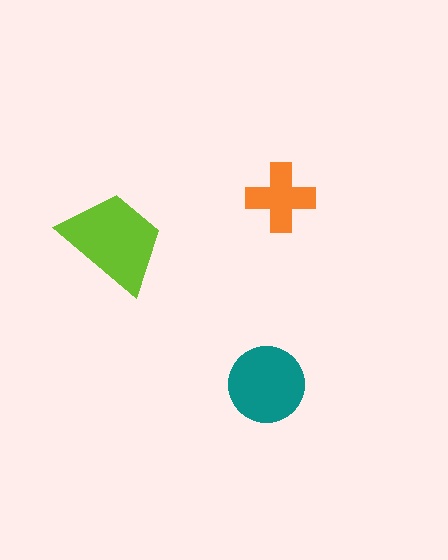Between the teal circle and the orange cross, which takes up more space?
The teal circle.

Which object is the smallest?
The orange cross.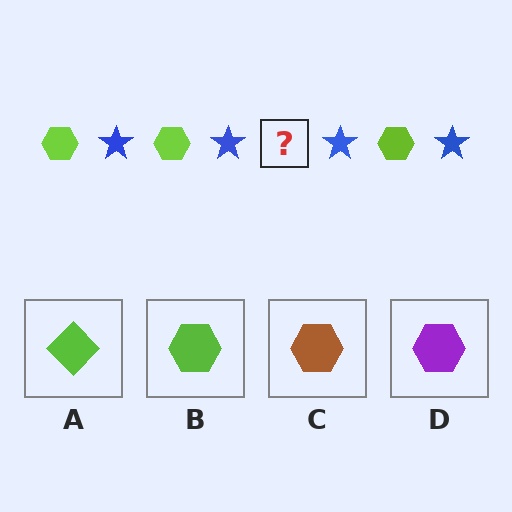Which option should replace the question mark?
Option B.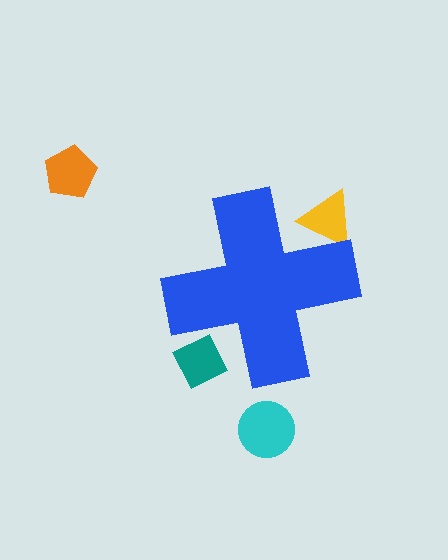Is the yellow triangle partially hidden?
Yes, the yellow triangle is partially hidden behind the blue cross.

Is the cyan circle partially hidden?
No, the cyan circle is fully visible.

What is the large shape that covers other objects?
A blue cross.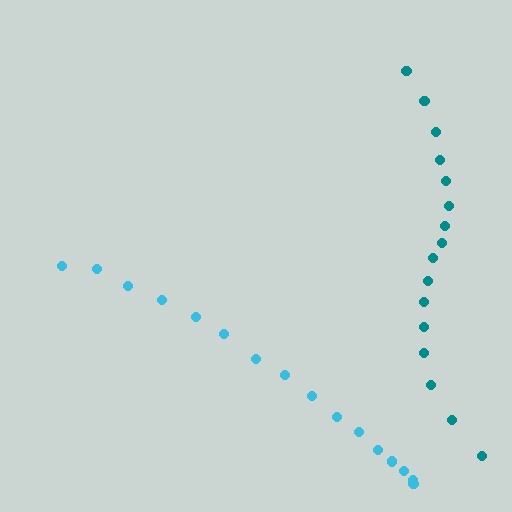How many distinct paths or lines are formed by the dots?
There are 2 distinct paths.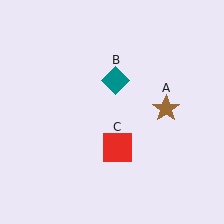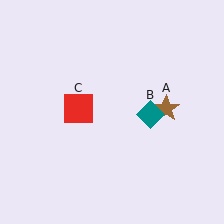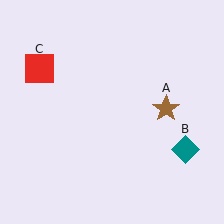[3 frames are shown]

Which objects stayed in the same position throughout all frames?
Brown star (object A) remained stationary.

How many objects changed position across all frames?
2 objects changed position: teal diamond (object B), red square (object C).